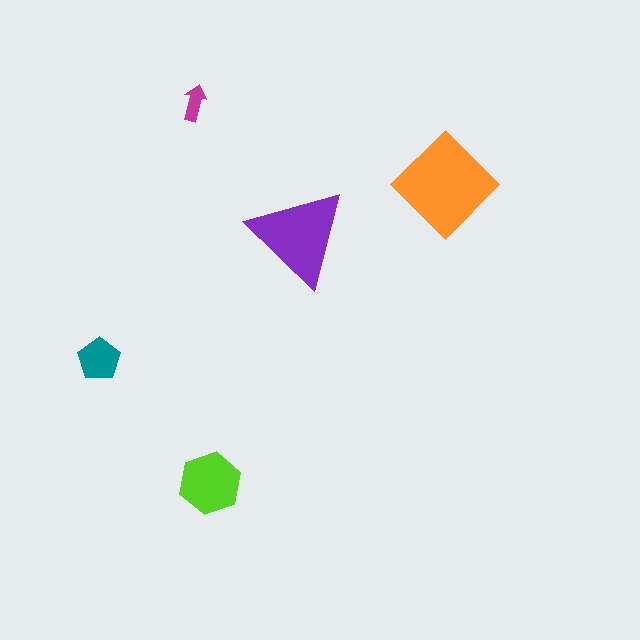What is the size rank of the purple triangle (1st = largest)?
2nd.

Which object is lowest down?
The lime hexagon is bottommost.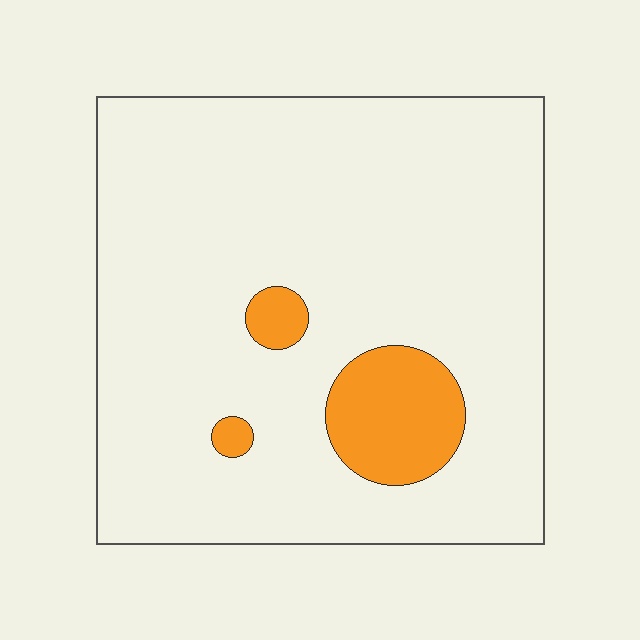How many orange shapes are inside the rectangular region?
3.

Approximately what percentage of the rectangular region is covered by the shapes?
Approximately 10%.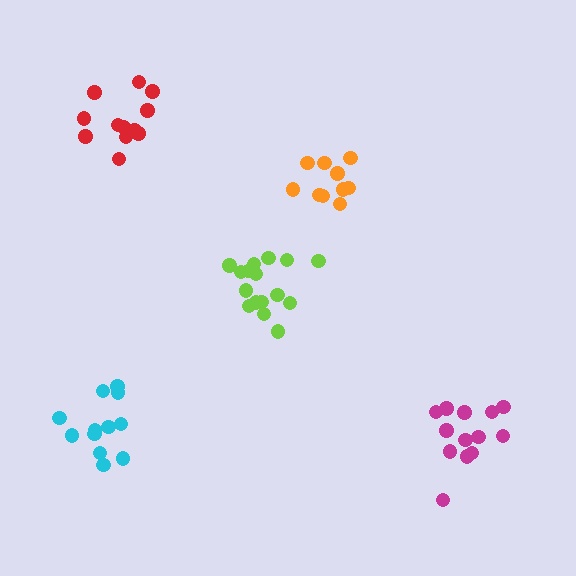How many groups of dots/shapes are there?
There are 5 groups.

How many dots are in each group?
Group 1: 12 dots, Group 2: 10 dots, Group 3: 16 dots, Group 4: 13 dots, Group 5: 12 dots (63 total).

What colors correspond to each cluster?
The clusters are colored: red, orange, lime, magenta, cyan.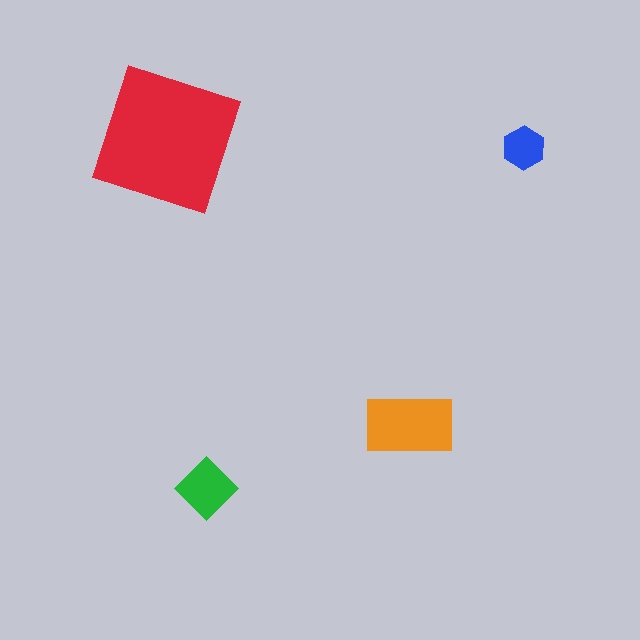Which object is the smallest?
The blue hexagon.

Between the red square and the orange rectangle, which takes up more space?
The red square.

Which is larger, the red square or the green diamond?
The red square.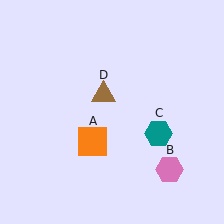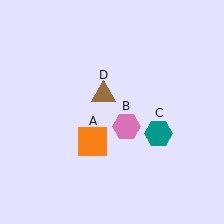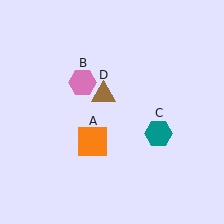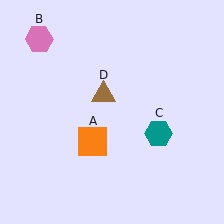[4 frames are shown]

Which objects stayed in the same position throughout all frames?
Orange square (object A) and teal hexagon (object C) and brown triangle (object D) remained stationary.